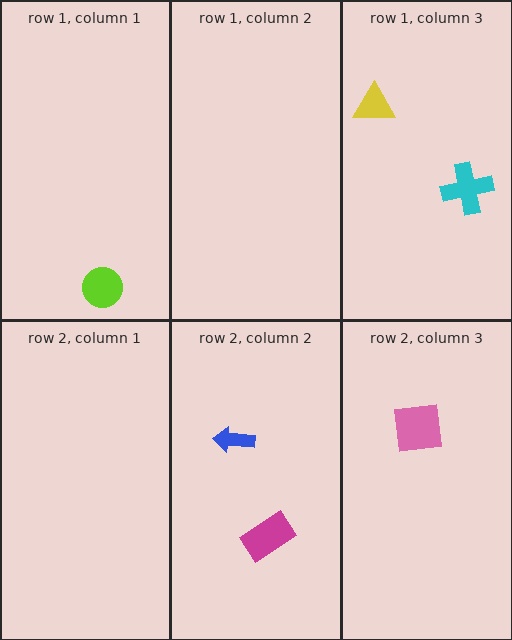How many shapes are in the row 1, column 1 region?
1.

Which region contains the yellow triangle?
The row 1, column 3 region.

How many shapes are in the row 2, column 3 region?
1.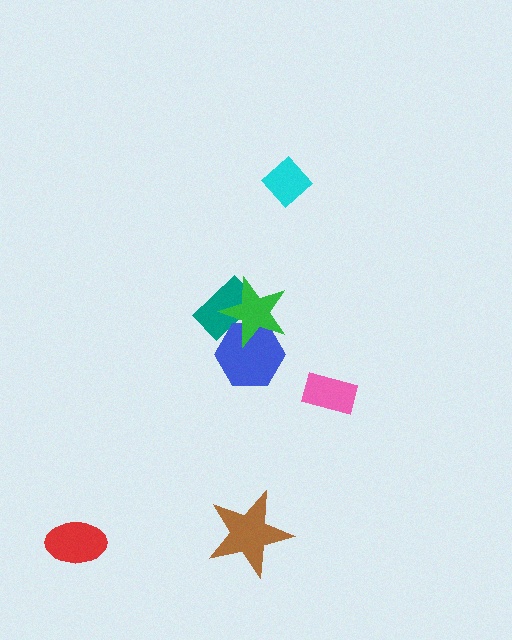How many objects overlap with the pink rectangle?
0 objects overlap with the pink rectangle.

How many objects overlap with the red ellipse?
0 objects overlap with the red ellipse.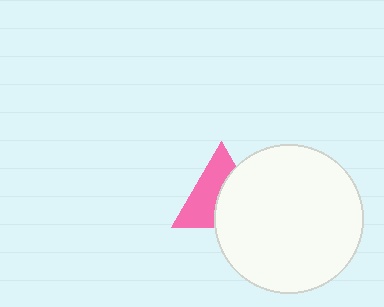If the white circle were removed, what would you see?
You would see the complete pink triangle.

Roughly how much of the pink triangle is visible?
About half of it is visible (roughly 52%).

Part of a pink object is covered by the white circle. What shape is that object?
It is a triangle.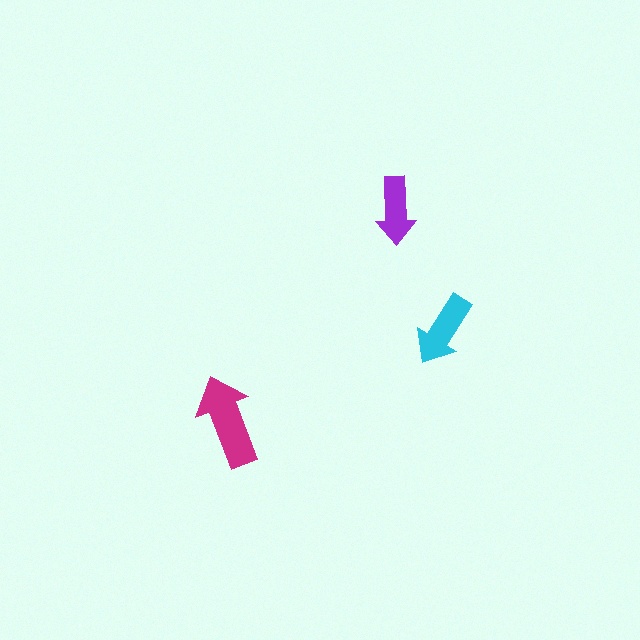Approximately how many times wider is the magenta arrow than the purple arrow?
About 1.5 times wider.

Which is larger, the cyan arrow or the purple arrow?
The cyan one.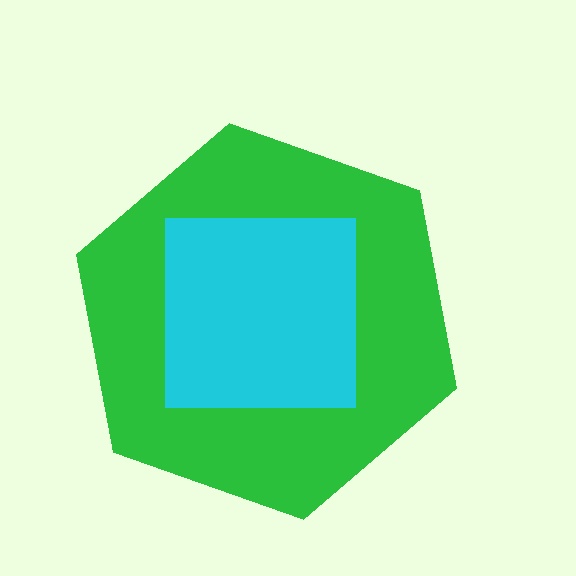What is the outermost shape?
The green hexagon.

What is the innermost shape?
The cyan square.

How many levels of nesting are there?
2.